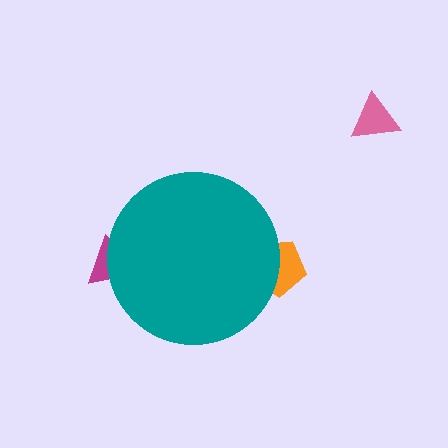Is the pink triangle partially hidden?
No, the pink triangle is fully visible.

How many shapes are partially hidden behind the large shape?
2 shapes are partially hidden.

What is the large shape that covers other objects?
A teal circle.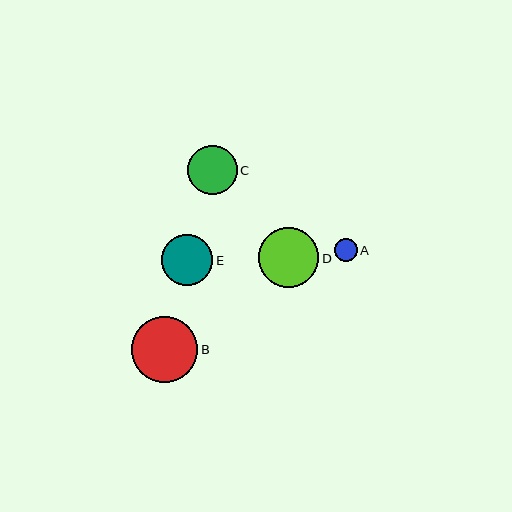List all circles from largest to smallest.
From largest to smallest: B, D, E, C, A.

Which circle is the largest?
Circle B is the largest with a size of approximately 66 pixels.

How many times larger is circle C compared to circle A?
Circle C is approximately 2.2 times the size of circle A.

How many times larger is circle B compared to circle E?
Circle B is approximately 1.3 times the size of circle E.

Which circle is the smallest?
Circle A is the smallest with a size of approximately 23 pixels.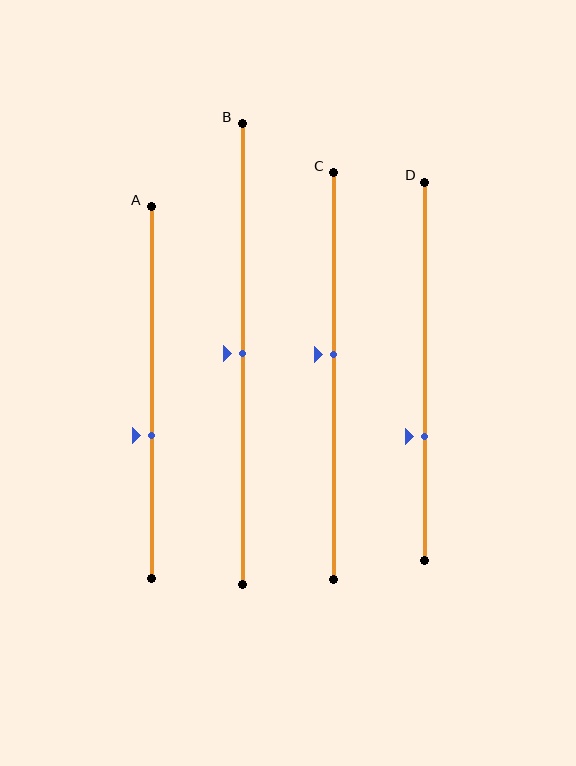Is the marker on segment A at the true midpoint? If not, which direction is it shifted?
No, the marker on segment A is shifted downward by about 12% of the segment length.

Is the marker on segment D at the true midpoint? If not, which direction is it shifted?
No, the marker on segment D is shifted downward by about 17% of the segment length.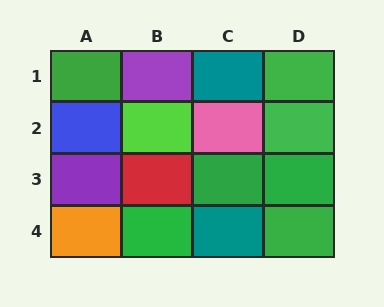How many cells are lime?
1 cell is lime.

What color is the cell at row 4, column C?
Teal.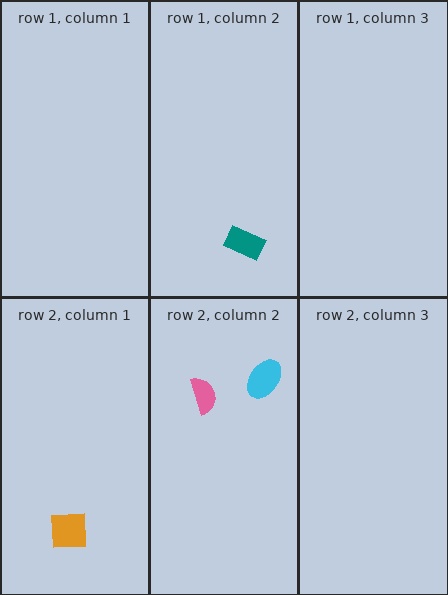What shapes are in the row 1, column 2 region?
The teal rectangle.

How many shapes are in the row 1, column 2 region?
1.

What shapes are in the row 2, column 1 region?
The orange square.